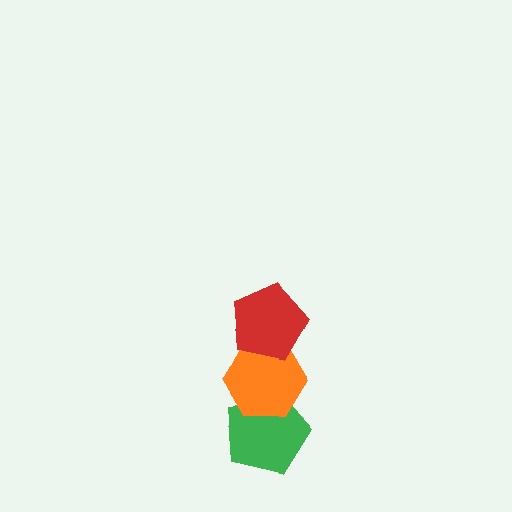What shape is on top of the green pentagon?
The orange hexagon is on top of the green pentagon.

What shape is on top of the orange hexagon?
The red pentagon is on top of the orange hexagon.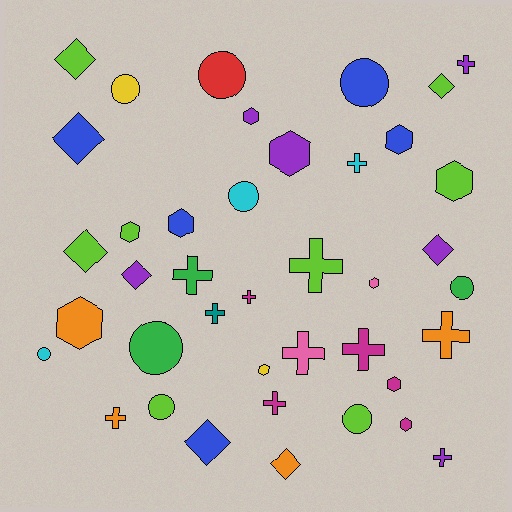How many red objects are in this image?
There is 1 red object.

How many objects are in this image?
There are 40 objects.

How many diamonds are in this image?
There are 8 diamonds.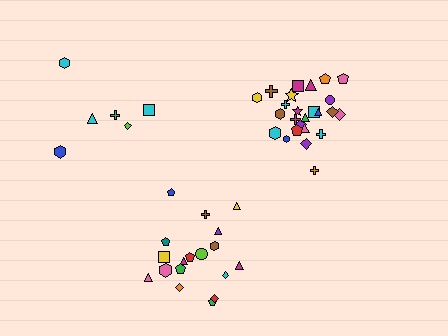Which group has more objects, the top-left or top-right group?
The top-right group.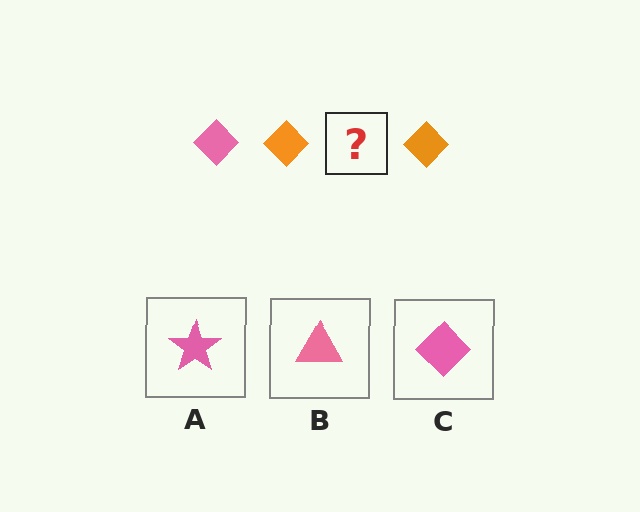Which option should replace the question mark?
Option C.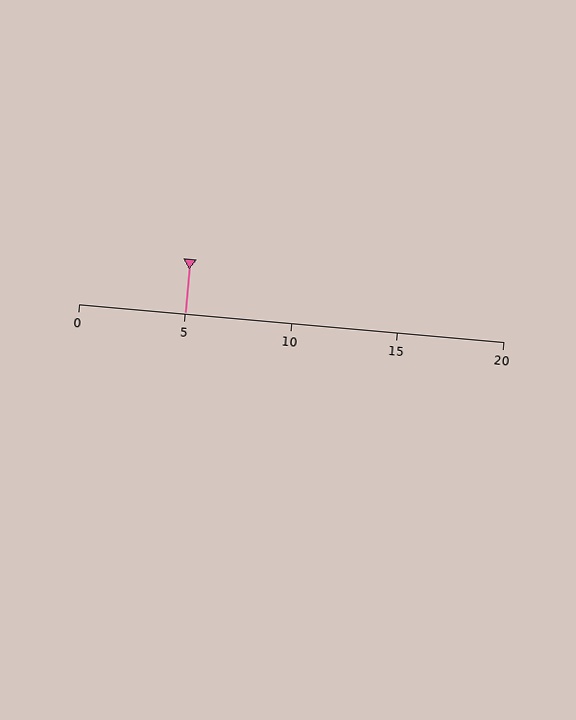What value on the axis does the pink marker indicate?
The marker indicates approximately 5.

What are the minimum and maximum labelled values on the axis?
The axis runs from 0 to 20.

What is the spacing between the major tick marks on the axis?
The major ticks are spaced 5 apart.